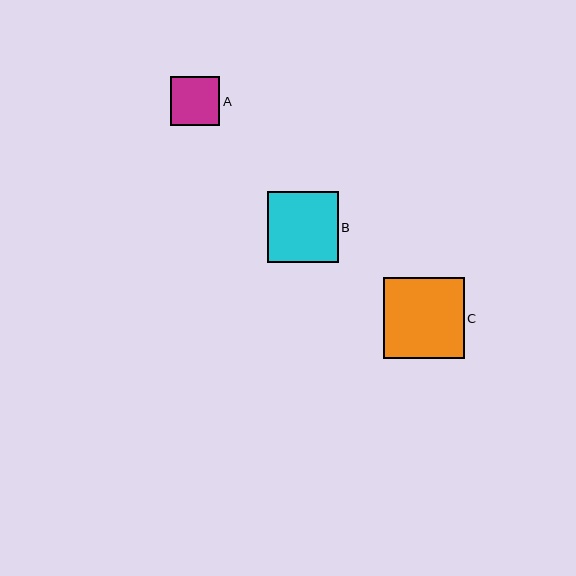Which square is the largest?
Square C is the largest with a size of approximately 81 pixels.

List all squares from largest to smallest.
From largest to smallest: C, B, A.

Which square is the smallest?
Square A is the smallest with a size of approximately 49 pixels.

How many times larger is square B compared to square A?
Square B is approximately 1.4 times the size of square A.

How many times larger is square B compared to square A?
Square B is approximately 1.4 times the size of square A.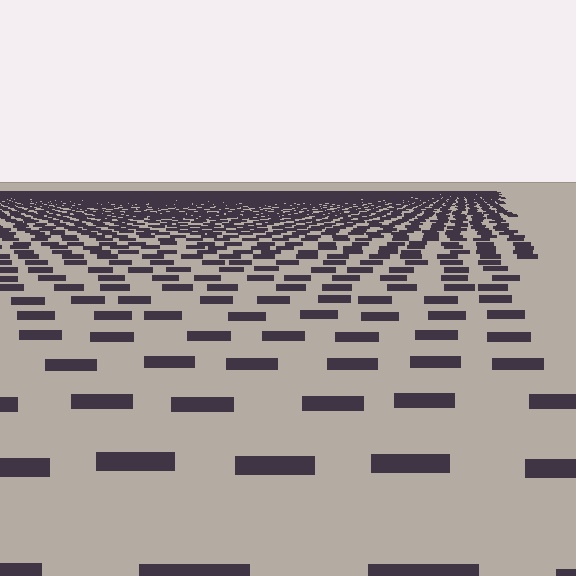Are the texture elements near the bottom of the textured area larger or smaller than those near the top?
Larger. Near the bottom, elements are closer to the viewer and appear at a bigger on-screen size.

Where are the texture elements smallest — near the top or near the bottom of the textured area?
Near the top.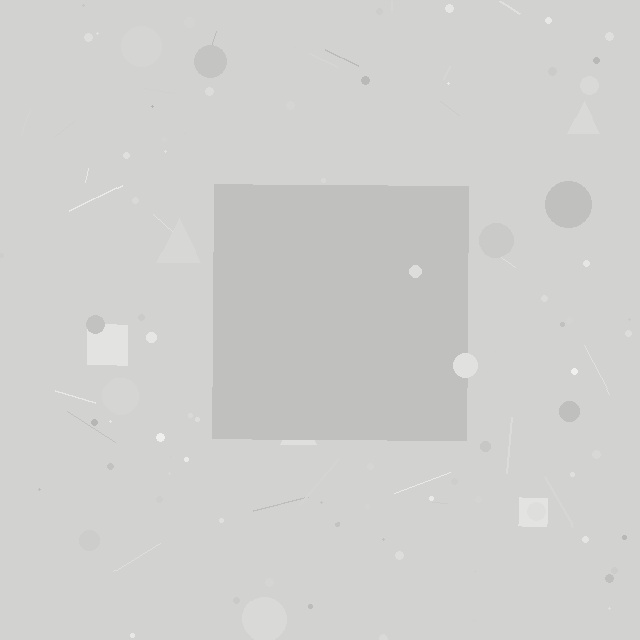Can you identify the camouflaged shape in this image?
The camouflaged shape is a square.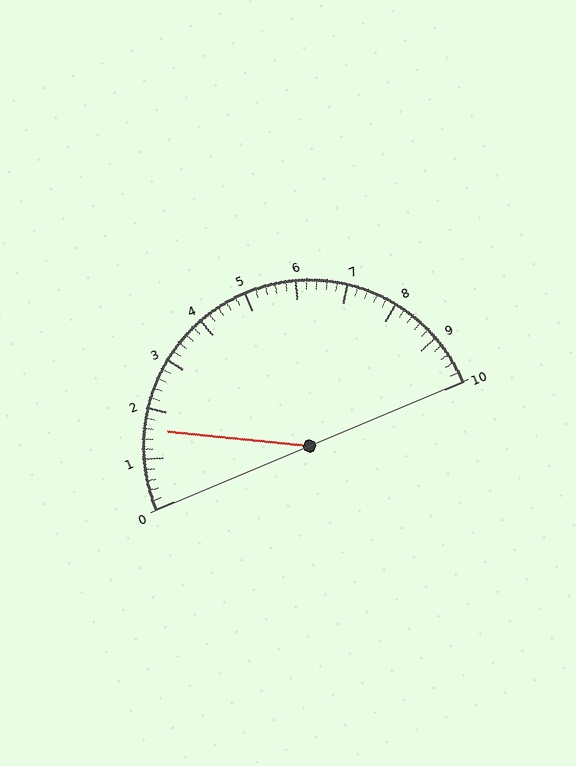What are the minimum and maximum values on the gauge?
The gauge ranges from 0 to 10.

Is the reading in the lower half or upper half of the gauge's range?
The reading is in the lower half of the range (0 to 10).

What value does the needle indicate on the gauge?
The needle indicates approximately 1.6.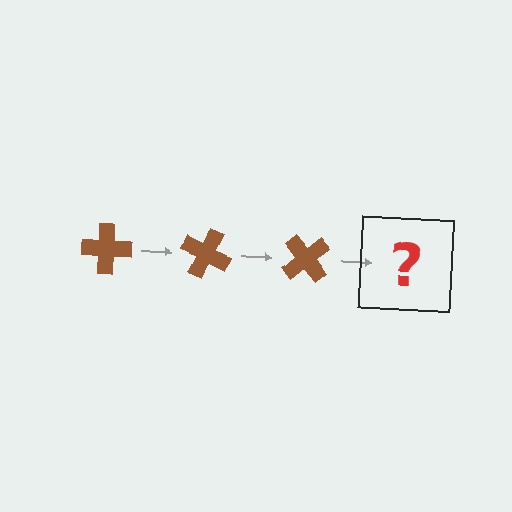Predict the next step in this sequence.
The next step is a brown cross rotated 75 degrees.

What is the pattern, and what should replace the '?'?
The pattern is that the cross rotates 25 degrees each step. The '?' should be a brown cross rotated 75 degrees.